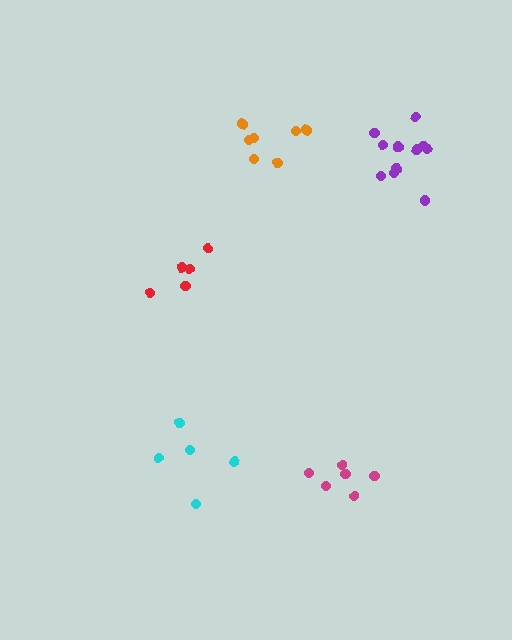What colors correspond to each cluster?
The clusters are colored: orange, magenta, purple, cyan, red.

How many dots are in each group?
Group 1: 7 dots, Group 2: 6 dots, Group 3: 11 dots, Group 4: 5 dots, Group 5: 5 dots (34 total).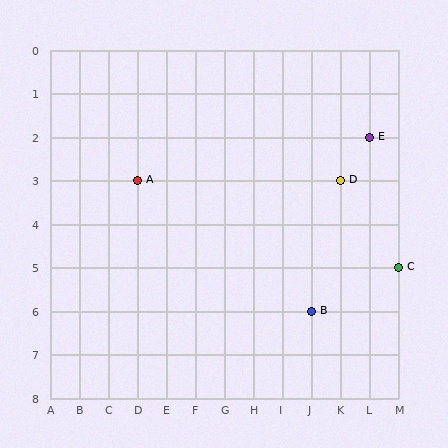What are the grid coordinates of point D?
Point D is at grid coordinates (K, 3).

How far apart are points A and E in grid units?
Points A and E are 8 columns and 1 row apart (about 8.1 grid units diagonally).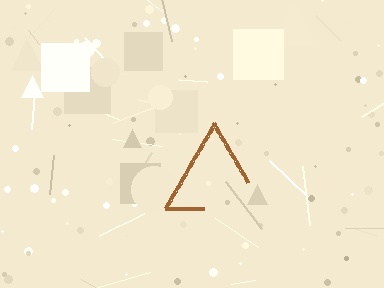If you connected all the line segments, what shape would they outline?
They would outline a triangle.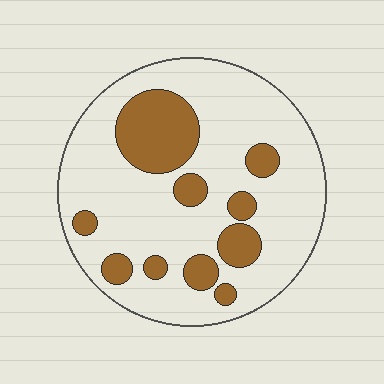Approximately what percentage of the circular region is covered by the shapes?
Approximately 25%.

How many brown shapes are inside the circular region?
10.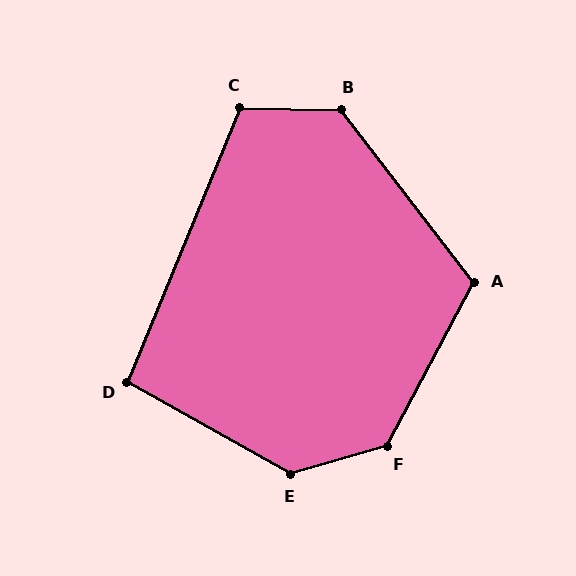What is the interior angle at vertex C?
Approximately 112 degrees (obtuse).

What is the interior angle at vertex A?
Approximately 114 degrees (obtuse).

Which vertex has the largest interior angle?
F, at approximately 135 degrees.